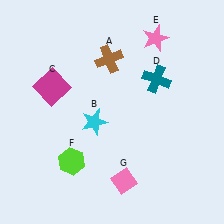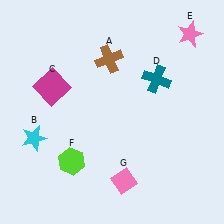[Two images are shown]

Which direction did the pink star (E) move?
The pink star (E) moved right.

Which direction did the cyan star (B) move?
The cyan star (B) moved left.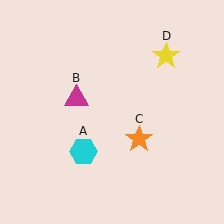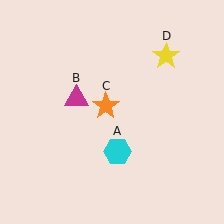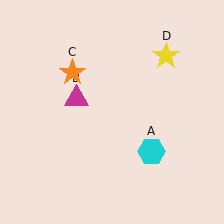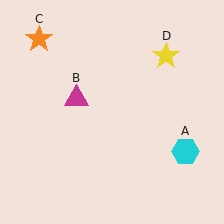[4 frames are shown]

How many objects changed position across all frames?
2 objects changed position: cyan hexagon (object A), orange star (object C).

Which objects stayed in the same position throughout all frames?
Magenta triangle (object B) and yellow star (object D) remained stationary.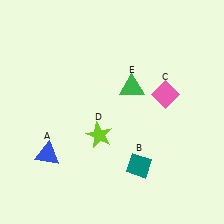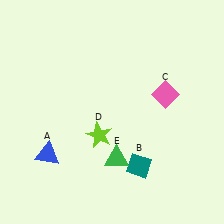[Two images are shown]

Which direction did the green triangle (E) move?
The green triangle (E) moved down.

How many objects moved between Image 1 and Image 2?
1 object moved between the two images.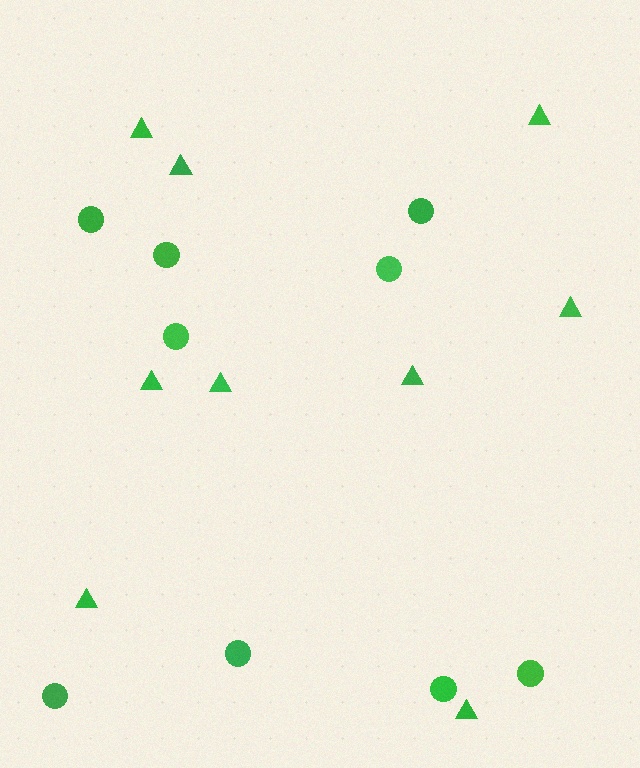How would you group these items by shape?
There are 2 groups: one group of triangles (9) and one group of circles (9).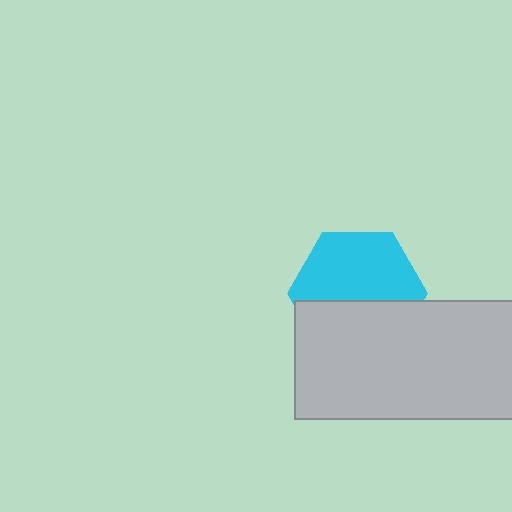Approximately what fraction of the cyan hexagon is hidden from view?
Roughly 43% of the cyan hexagon is hidden behind the light gray rectangle.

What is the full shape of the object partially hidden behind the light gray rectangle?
The partially hidden object is a cyan hexagon.